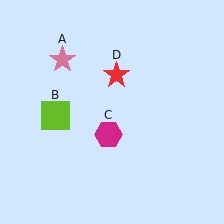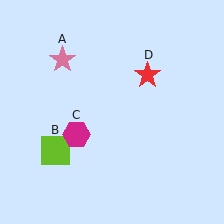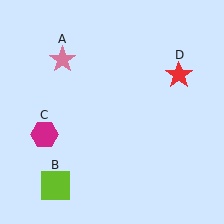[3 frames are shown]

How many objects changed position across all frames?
3 objects changed position: lime square (object B), magenta hexagon (object C), red star (object D).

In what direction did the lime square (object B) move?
The lime square (object B) moved down.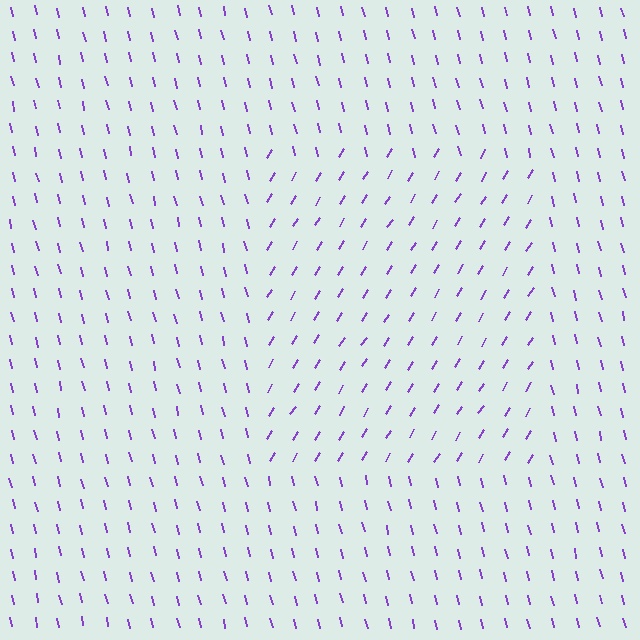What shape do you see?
I see a rectangle.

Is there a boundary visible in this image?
Yes, there is a texture boundary formed by a change in line orientation.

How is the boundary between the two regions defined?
The boundary is defined purely by a change in line orientation (approximately 45 degrees difference). All lines are the same color and thickness.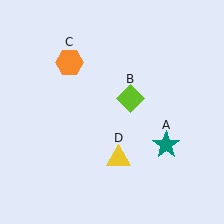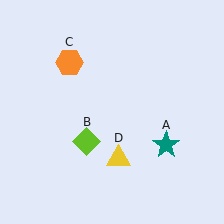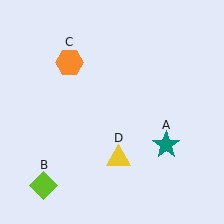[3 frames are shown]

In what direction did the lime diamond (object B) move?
The lime diamond (object B) moved down and to the left.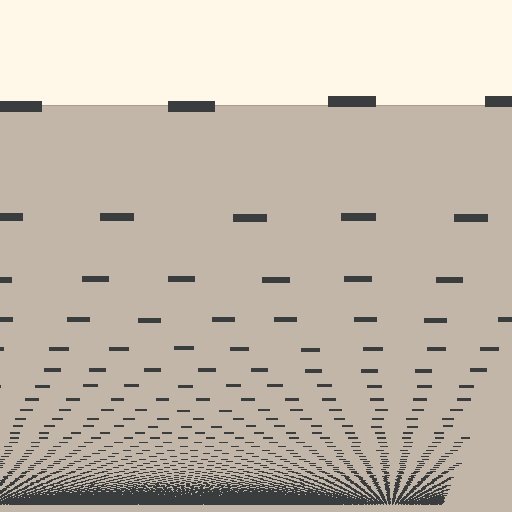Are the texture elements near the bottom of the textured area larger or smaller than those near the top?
Smaller. The gradient is inverted — elements near the bottom are smaller and denser.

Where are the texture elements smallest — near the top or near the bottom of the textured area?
Near the bottom.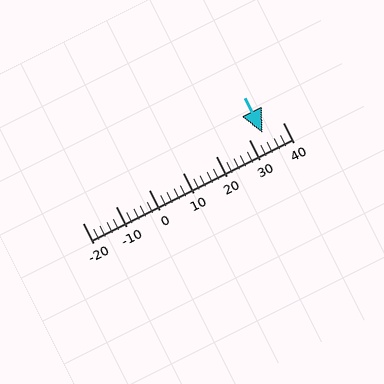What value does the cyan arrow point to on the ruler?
The cyan arrow points to approximately 34.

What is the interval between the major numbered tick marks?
The major tick marks are spaced 10 units apart.